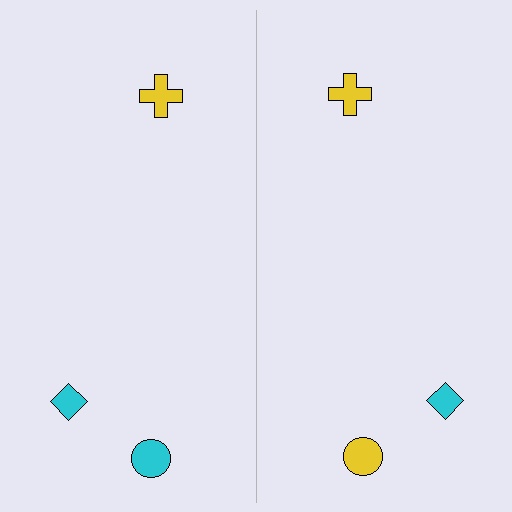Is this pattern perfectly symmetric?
No, the pattern is not perfectly symmetric. The yellow circle on the right side breaks the symmetry — its mirror counterpart is cyan.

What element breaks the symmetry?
The yellow circle on the right side breaks the symmetry — its mirror counterpart is cyan.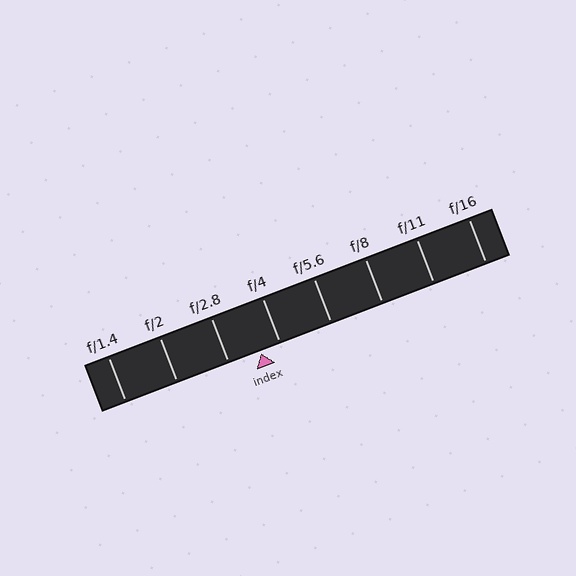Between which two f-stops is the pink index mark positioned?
The index mark is between f/2.8 and f/4.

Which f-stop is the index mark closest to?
The index mark is closest to f/4.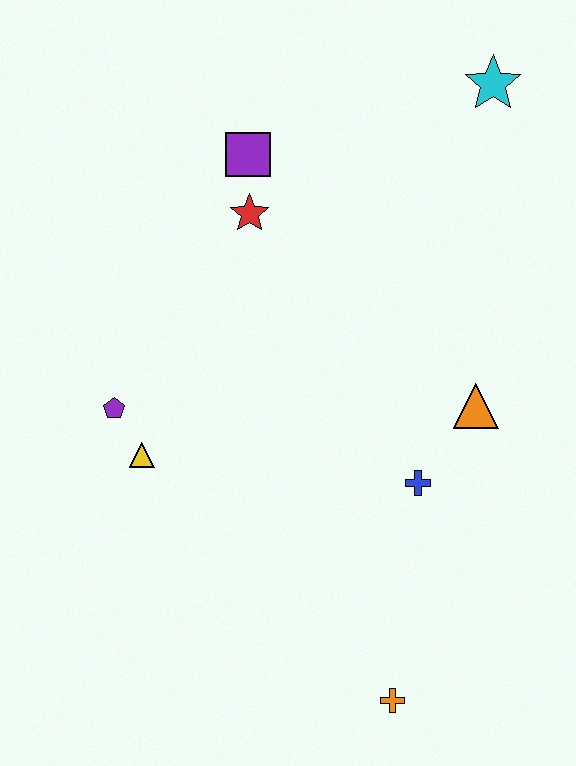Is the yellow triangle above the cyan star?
No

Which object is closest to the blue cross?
The orange triangle is closest to the blue cross.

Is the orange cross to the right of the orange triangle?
No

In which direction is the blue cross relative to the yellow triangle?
The blue cross is to the right of the yellow triangle.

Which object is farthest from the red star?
The orange cross is farthest from the red star.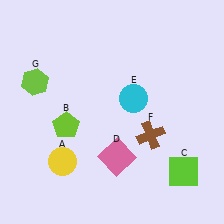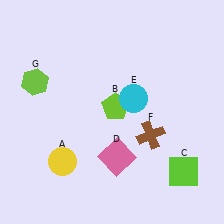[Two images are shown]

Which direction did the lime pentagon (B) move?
The lime pentagon (B) moved right.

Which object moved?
The lime pentagon (B) moved right.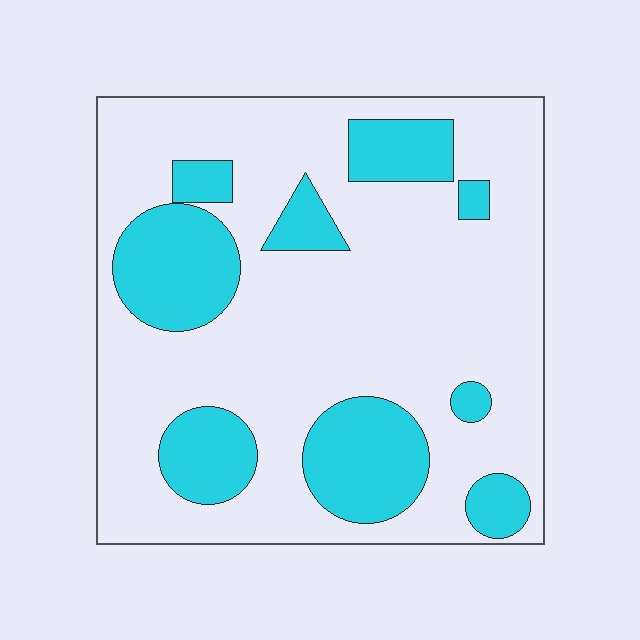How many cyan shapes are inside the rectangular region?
9.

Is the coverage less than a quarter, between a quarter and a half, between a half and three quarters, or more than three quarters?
Between a quarter and a half.